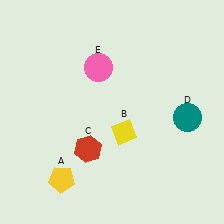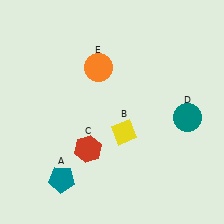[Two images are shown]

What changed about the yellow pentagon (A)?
In Image 1, A is yellow. In Image 2, it changed to teal.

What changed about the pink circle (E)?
In Image 1, E is pink. In Image 2, it changed to orange.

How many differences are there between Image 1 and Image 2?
There are 2 differences between the two images.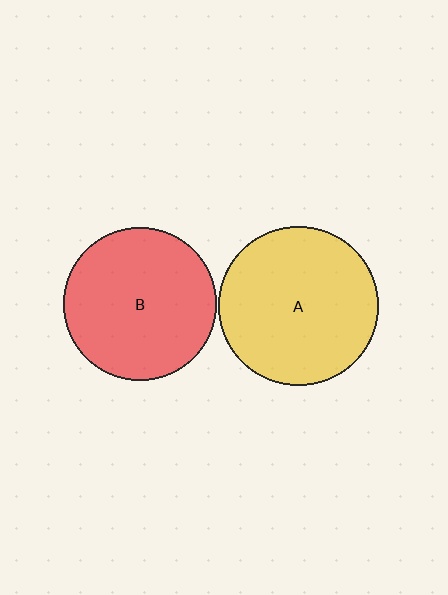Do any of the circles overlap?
No, none of the circles overlap.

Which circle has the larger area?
Circle A (yellow).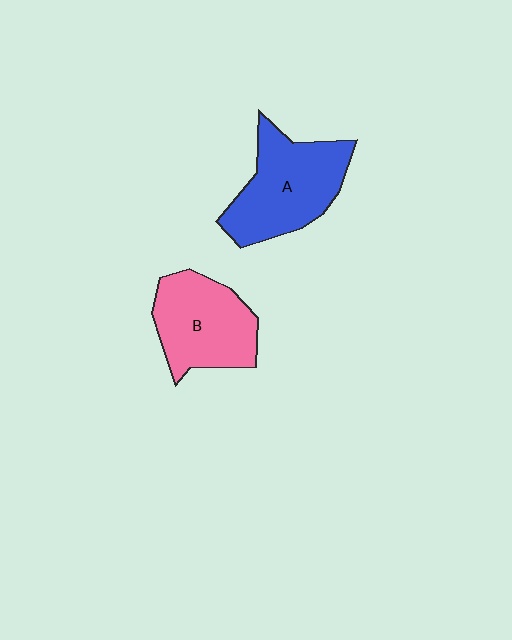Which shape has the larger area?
Shape A (blue).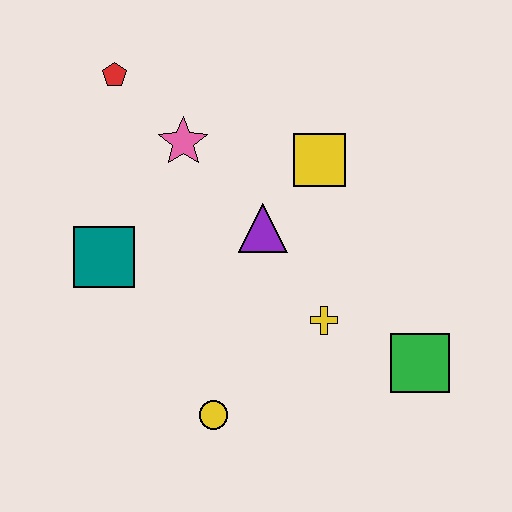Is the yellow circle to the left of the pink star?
No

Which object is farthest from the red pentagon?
The green square is farthest from the red pentagon.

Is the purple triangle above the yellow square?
No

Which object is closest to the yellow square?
The purple triangle is closest to the yellow square.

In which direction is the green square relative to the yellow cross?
The green square is to the right of the yellow cross.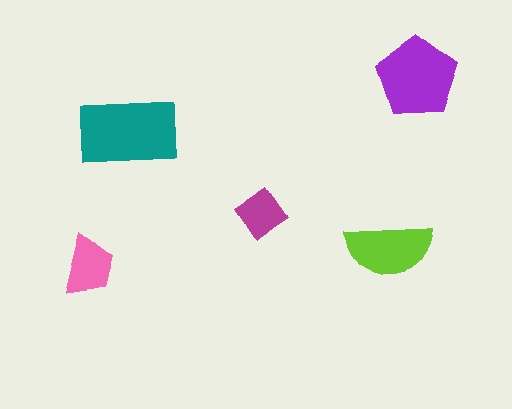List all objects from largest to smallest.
The teal rectangle, the purple pentagon, the lime semicircle, the pink trapezoid, the magenta diamond.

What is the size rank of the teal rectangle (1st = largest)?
1st.